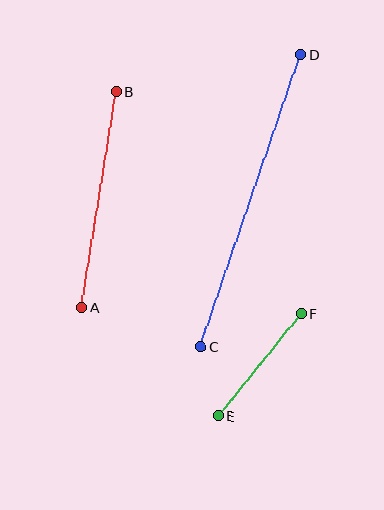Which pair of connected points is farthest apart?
Points C and D are farthest apart.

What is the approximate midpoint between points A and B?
The midpoint is at approximately (99, 199) pixels.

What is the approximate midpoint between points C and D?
The midpoint is at approximately (251, 200) pixels.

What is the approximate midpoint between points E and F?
The midpoint is at approximately (260, 365) pixels.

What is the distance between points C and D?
The distance is approximately 309 pixels.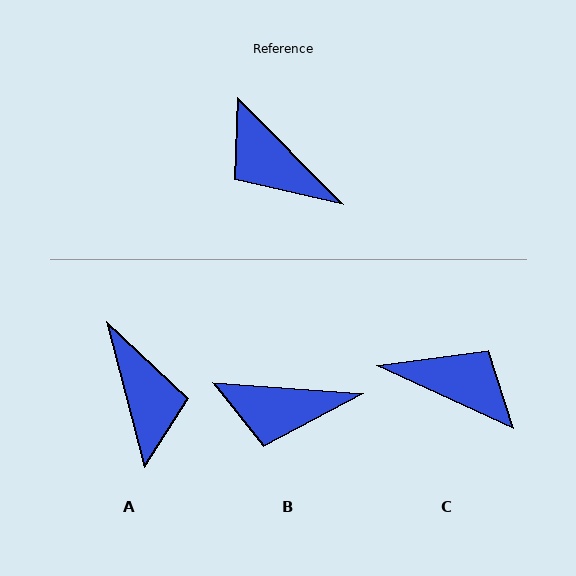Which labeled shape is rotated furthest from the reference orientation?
C, about 160 degrees away.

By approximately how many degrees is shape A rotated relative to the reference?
Approximately 150 degrees counter-clockwise.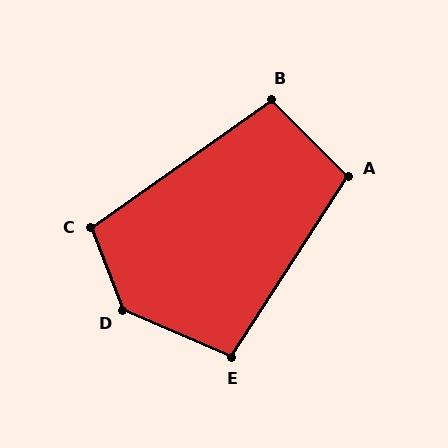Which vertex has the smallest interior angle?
B, at approximately 100 degrees.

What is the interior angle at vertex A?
Approximately 102 degrees (obtuse).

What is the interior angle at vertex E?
Approximately 100 degrees (obtuse).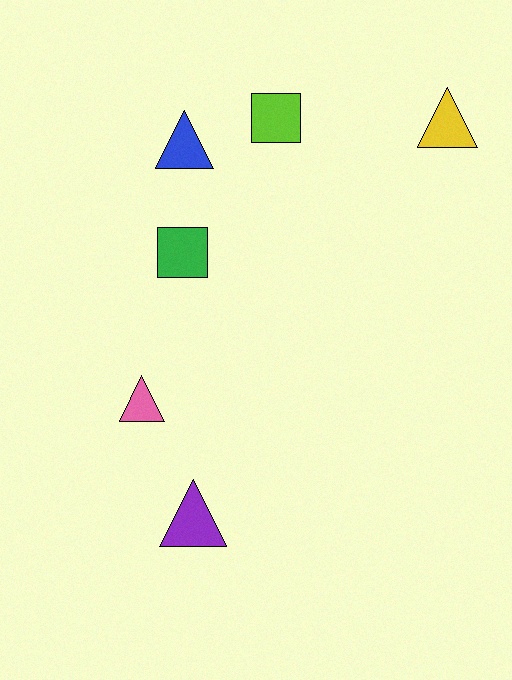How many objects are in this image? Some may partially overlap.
There are 6 objects.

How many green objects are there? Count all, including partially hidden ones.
There is 1 green object.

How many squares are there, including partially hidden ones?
There are 2 squares.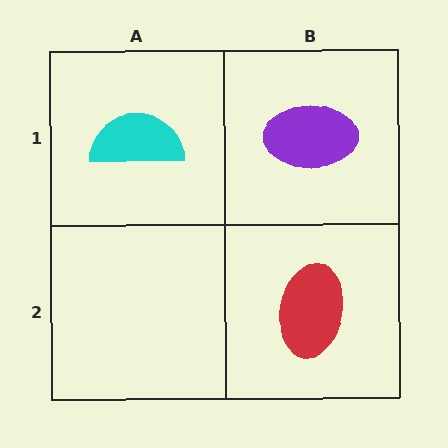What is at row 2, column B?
A red ellipse.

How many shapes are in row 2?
1 shape.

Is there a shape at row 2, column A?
No, that cell is empty.